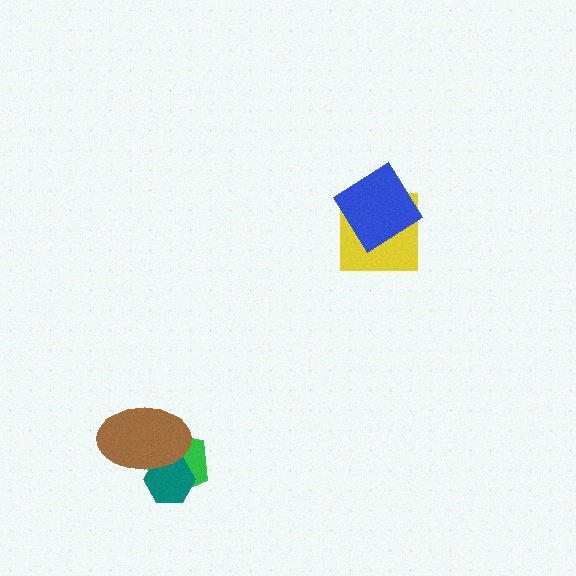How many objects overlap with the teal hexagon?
2 objects overlap with the teal hexagon.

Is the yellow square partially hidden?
Yes, it is partially covered by another shape.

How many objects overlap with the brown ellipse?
2 objects overlap with the brown ellipse.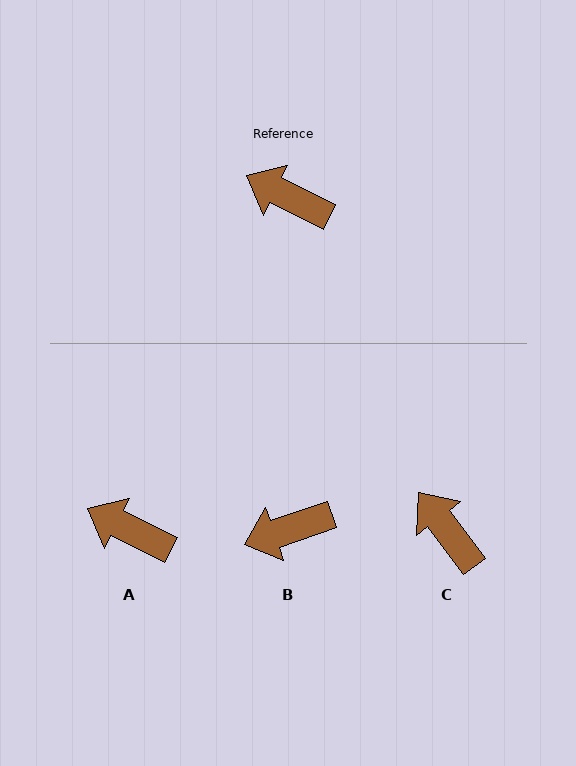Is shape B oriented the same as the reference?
No, it is off by about 45 degrees.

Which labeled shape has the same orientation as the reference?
A.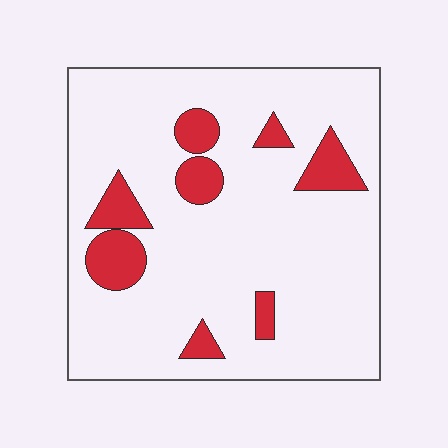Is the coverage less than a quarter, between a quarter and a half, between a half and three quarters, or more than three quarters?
Less than a quarter.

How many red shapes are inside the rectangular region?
8.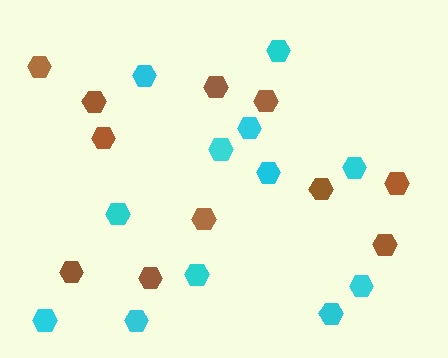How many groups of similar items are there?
There are 2 groups: one group of cyan hexagons (12) and one group of brown hexagons (11).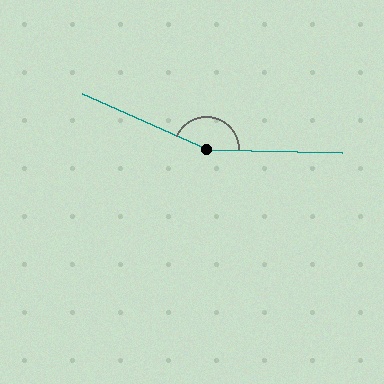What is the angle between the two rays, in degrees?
Approximately 158 degrees.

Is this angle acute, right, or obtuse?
It is obtuse.